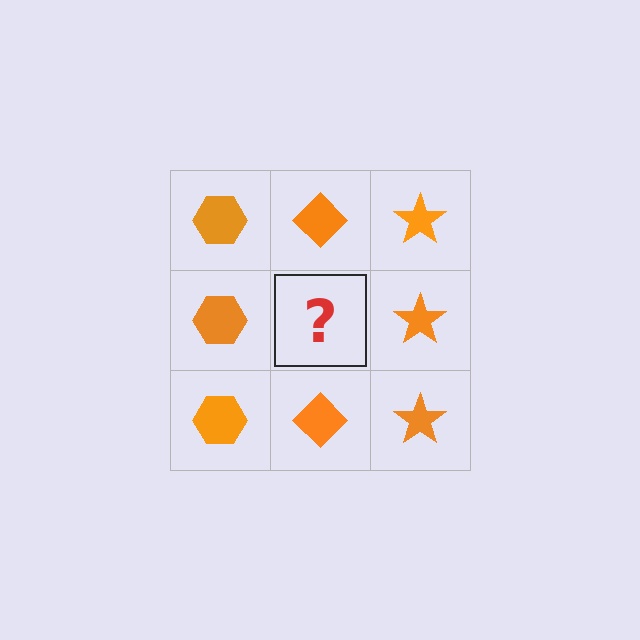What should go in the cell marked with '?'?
The missing cell should contain an orange diamond.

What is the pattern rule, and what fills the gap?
The rule is that each column has a consistent shape. The gap should be filled with an orange diamond.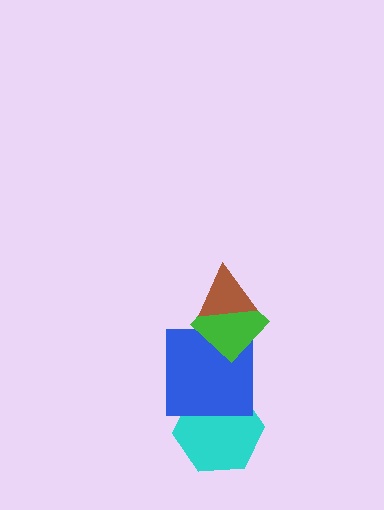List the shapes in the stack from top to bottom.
From top to bottom: the brown triangle, the green diamond, the blue square, the cyan hexagon.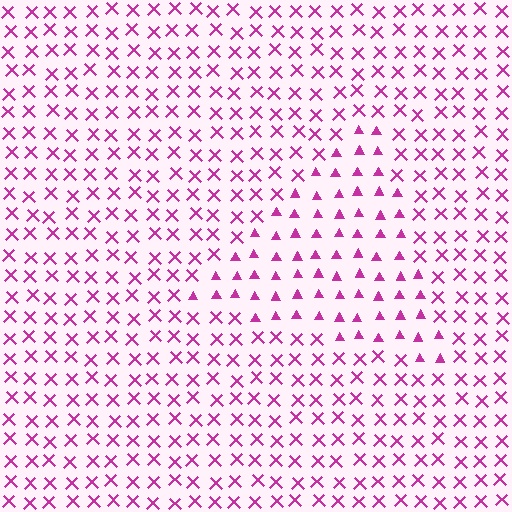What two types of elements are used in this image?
The image uses triangles inside the triangle region and X marks outside it.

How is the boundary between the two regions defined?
The boundary is defined by a change in element shape: triangles inside vs. X marks outside. All elements share the same color and spacing.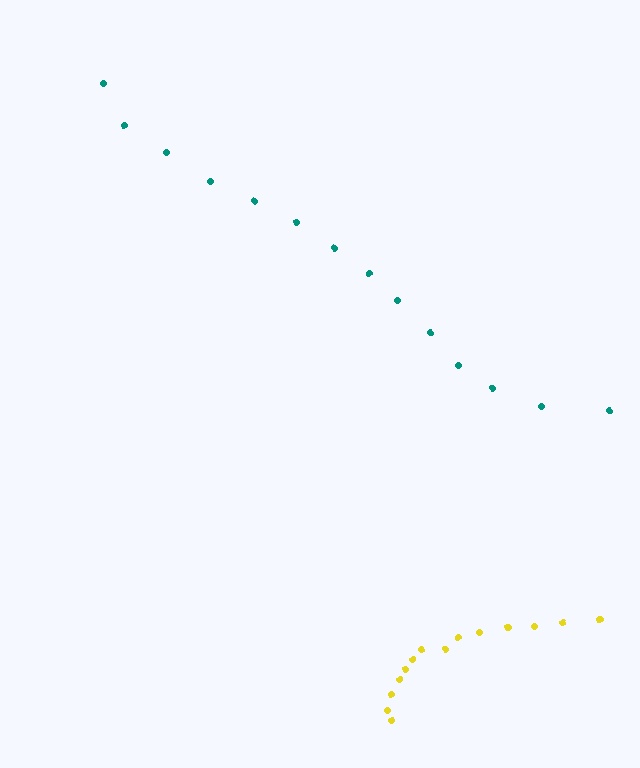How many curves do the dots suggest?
There are 2 distinct paths.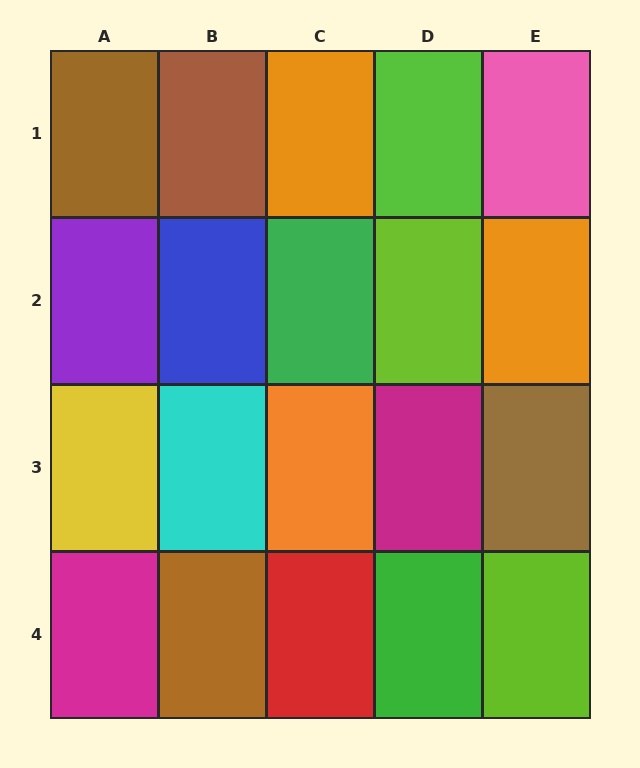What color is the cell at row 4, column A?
Magenta.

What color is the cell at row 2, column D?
Lime.